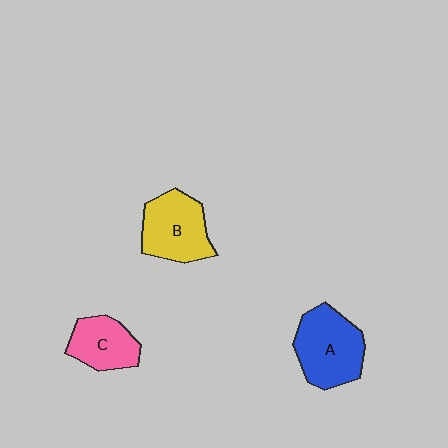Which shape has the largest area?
Shape A (blue).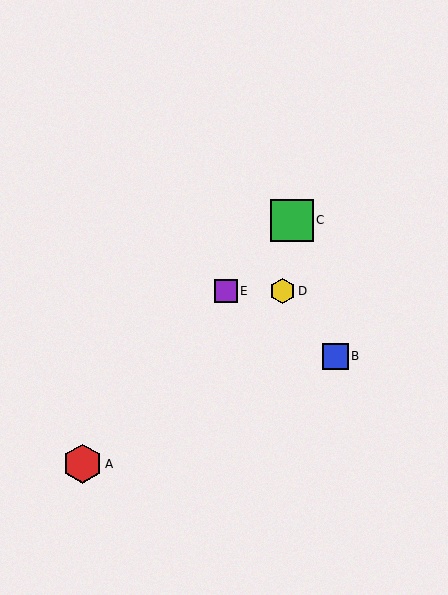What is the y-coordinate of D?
Object D is at y≈291.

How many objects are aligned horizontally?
2 objects (D, E) are aligned horizontally.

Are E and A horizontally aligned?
No, E is at y≈291 and A is at y≈464.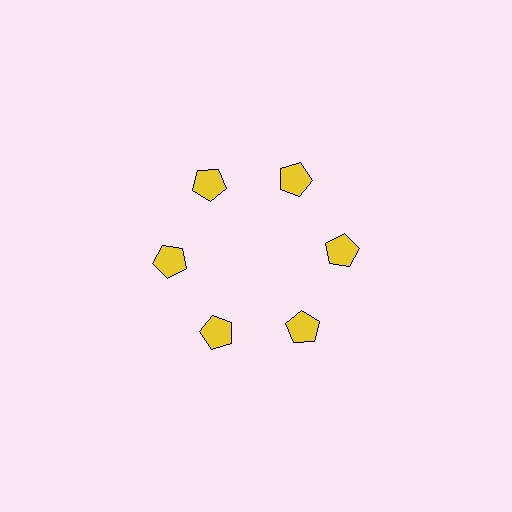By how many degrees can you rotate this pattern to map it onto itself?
The pattern maps onto itself every 60 degrees of rotation.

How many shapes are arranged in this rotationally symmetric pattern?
There are 6 shapes, arranged in 6 groups of 1.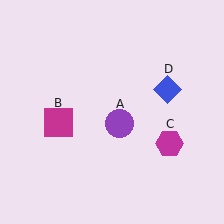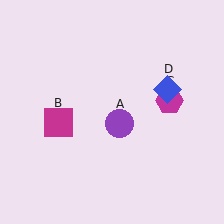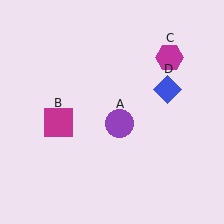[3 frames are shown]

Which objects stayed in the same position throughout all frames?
Purple circle (object A) and magenta square (object B) and blue diamond (object D) remained stationary.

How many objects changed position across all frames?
1 object changed position: magenta hexagon (object C).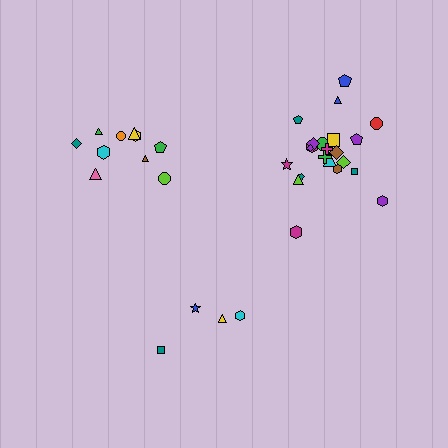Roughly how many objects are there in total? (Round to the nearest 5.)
Roughly 35 objects in total.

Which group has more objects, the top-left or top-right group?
The top-right group.